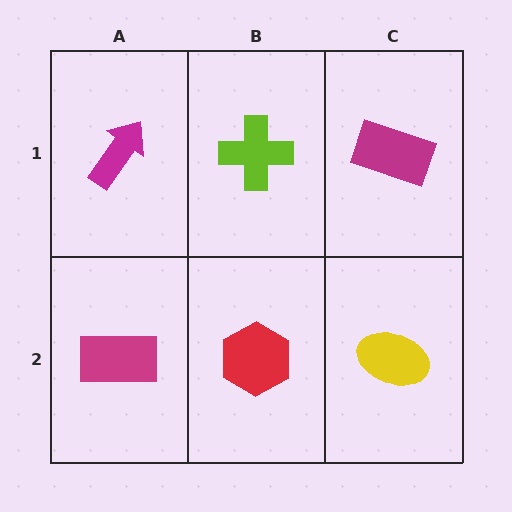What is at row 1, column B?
A lime cross.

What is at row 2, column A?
A magenta rectangle.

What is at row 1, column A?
A magenta arrow.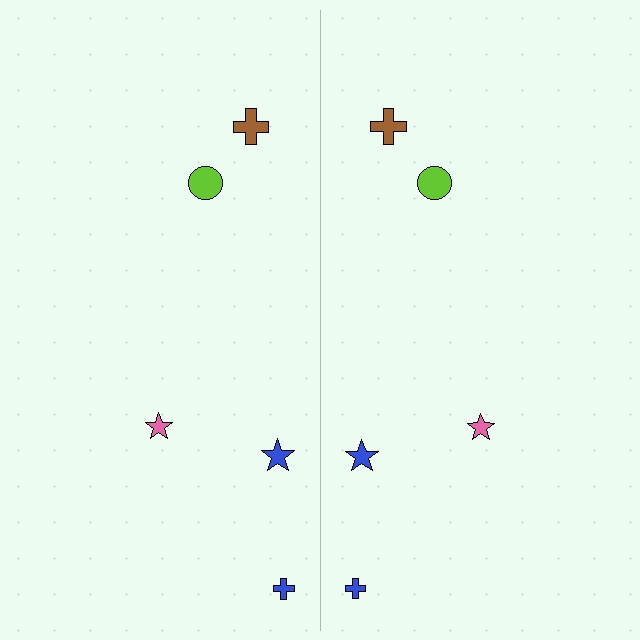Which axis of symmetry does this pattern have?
The pattern has a vertical axis of symmetry running through the center of the image.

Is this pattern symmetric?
Yes, this pattern has bilateral (reflection) symmetry.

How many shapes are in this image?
There are 10 shapes in this image.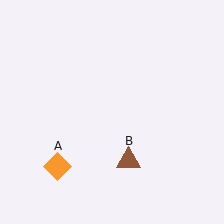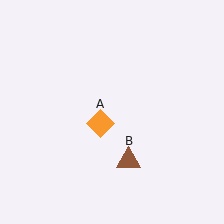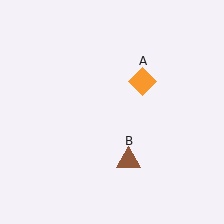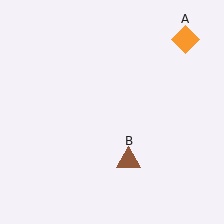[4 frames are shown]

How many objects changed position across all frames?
1 object changed position: orange diamond (object A).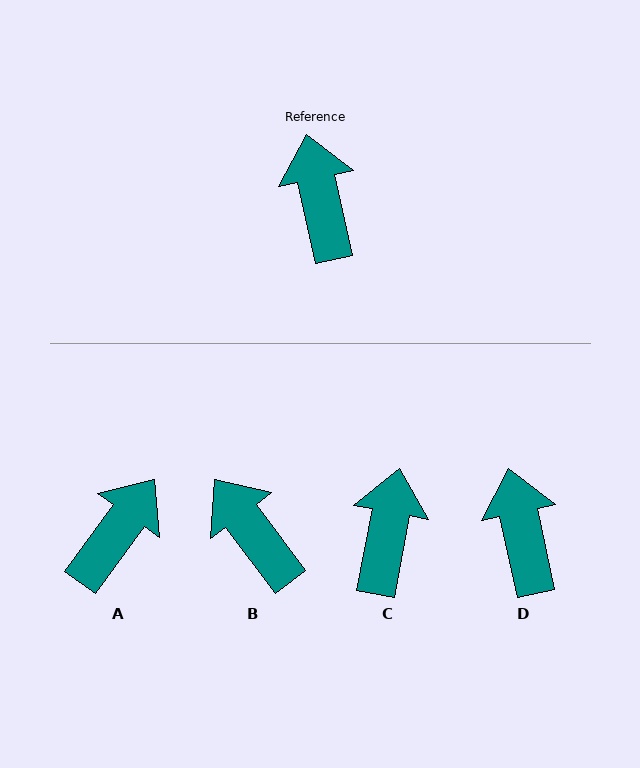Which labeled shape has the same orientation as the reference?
D.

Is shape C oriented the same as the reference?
No, it is off by about 23 degrees.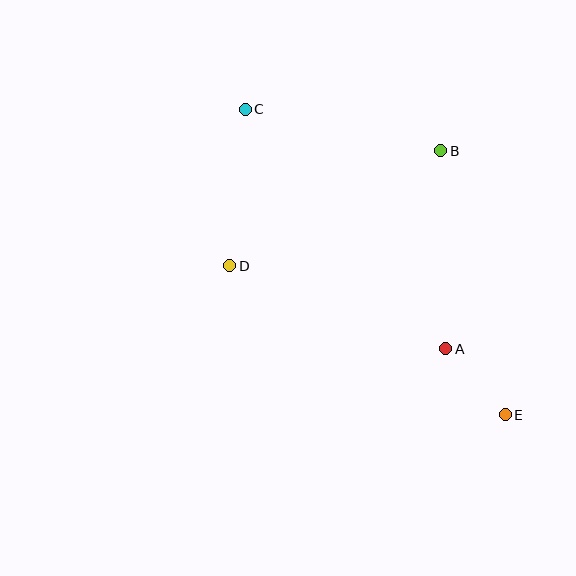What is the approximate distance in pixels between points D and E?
The distance between D and E is approximately 313 pixels.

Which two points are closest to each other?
Points A and E are closest to each other.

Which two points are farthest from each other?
Points C and E are farthest from each other.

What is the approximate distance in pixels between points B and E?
The distance between B and E is approximately 271 pixels.